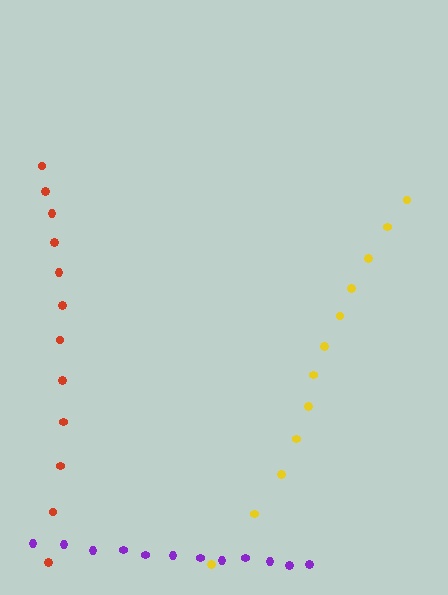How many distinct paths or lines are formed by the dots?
There are 3 distinct paths.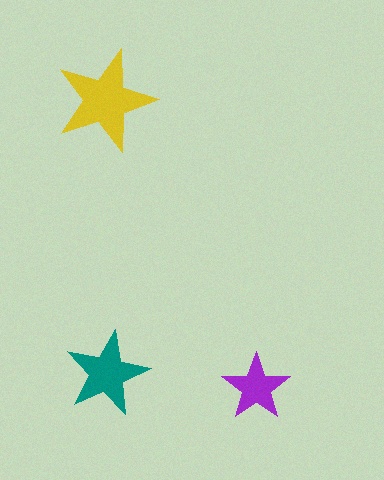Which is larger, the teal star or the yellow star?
The yellow one.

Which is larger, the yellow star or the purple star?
The yellow one.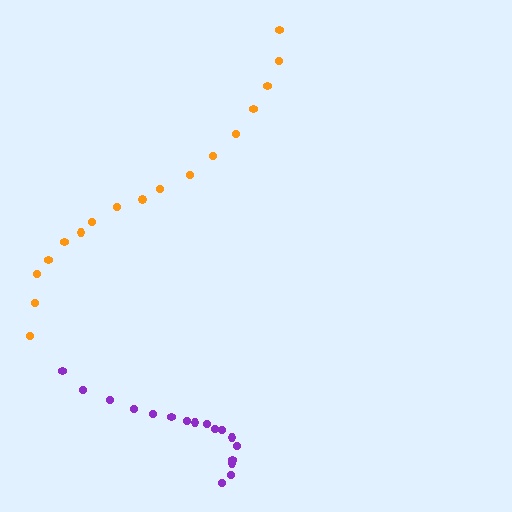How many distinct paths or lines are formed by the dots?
There are 2 distinct paths.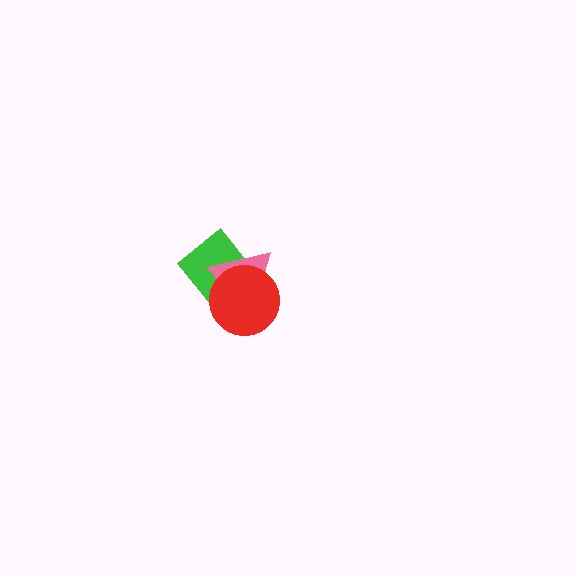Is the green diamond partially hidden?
Yes, it is partially covered by another shape.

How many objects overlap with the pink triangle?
2 objects overlap with the pink triangle.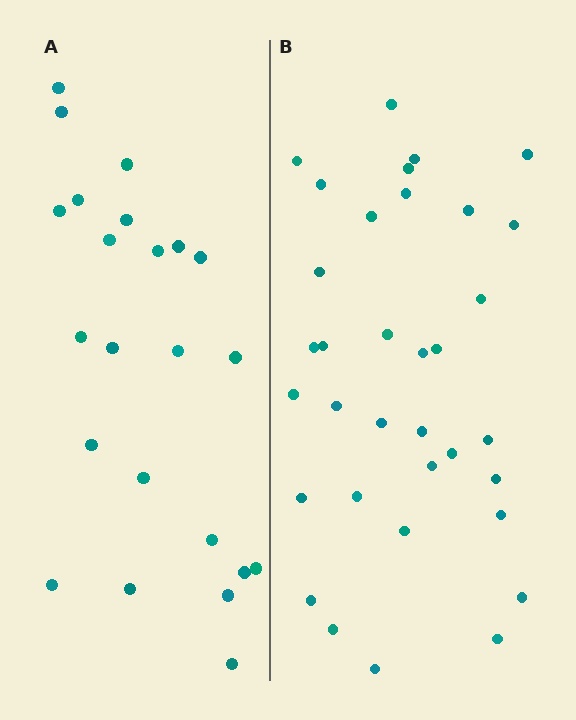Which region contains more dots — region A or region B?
Region B (the right region) has more dots.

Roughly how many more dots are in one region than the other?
Region B has roughly 12 or so more dots than region A.